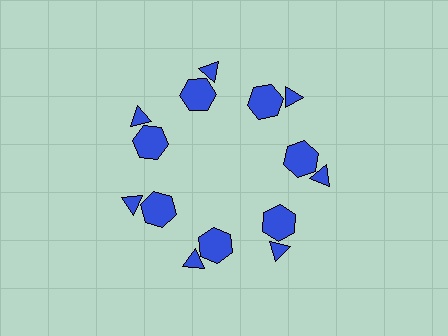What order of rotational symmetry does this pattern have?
This pattern has 7-fold rotational symmetry.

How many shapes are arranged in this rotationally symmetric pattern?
There are 14 shapes, arranged in 7 groups of 2.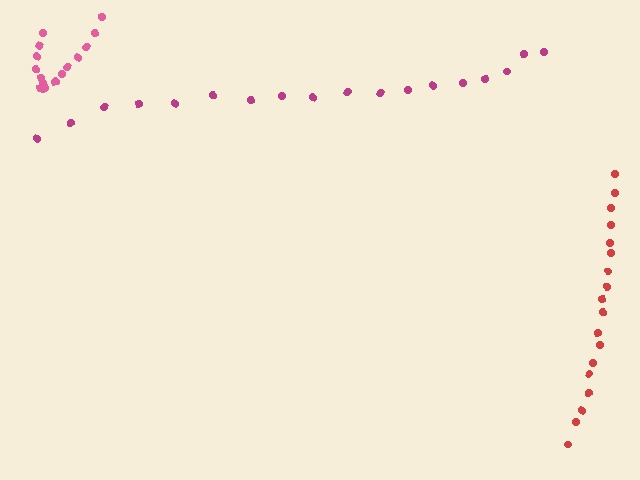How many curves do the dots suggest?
There are 3 distinct paths.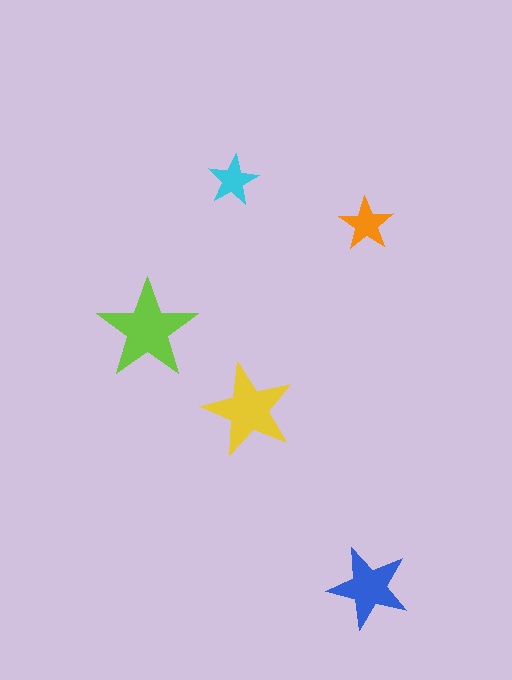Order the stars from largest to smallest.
the lime one, the yellow one, the blue one, the orange one, the cyan one.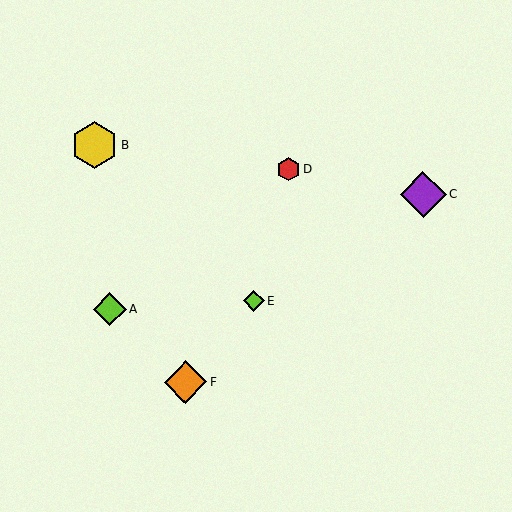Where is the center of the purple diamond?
The center of the purple diamond is at (423, 194).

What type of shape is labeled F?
Shape F is an orange diamond.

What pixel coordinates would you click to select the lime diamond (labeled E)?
Click at (254, 301) to select the lime diamond E.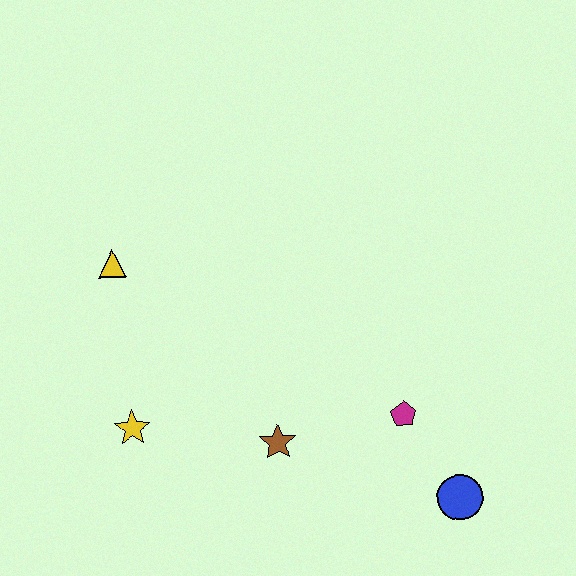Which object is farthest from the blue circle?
The yellow triangle is farthest from the blue circle.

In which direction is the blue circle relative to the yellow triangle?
The blue circle is to the right of the yellow triangle.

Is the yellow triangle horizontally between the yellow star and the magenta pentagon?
No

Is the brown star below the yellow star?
Yes